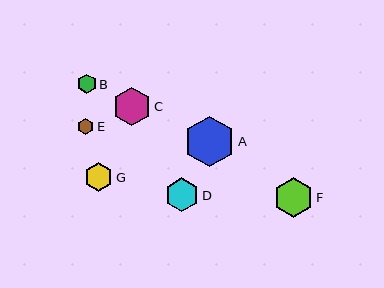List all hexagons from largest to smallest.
From largest to smallest: A, F, C, D, G, B, E.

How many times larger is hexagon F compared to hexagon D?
Hexagon F is approximately 1.2 times the size of hexagon D.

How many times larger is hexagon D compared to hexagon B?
Hexagon D is approximately 1.7 times the size of hexagon B.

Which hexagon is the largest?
Hexagon A is the largest with a size of approximately 51 pixels.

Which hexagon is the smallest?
Hexagon E is the smallest with a size of approximately 16 pixels.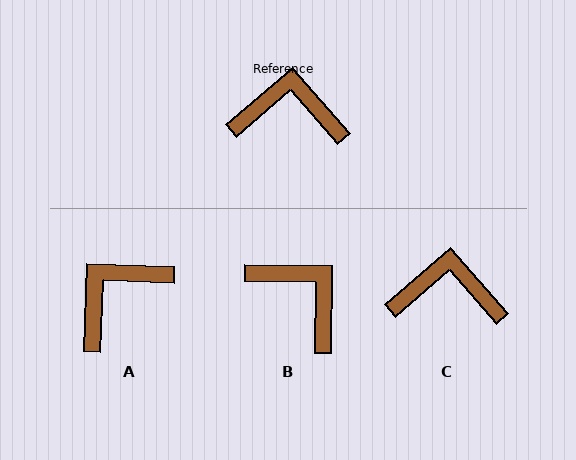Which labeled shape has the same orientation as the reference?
C.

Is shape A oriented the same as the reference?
No, it is off by about 47 degrees.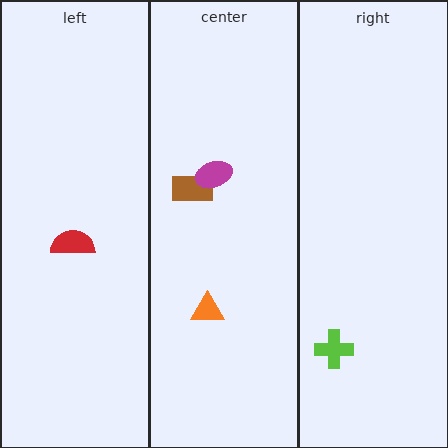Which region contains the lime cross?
The right region.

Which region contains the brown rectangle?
The center region.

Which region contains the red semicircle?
The left region.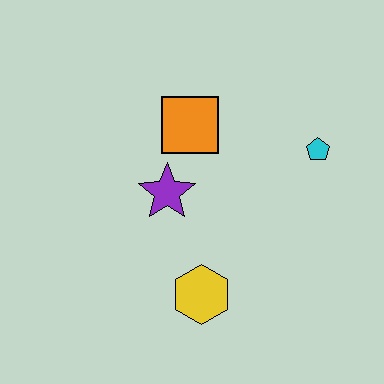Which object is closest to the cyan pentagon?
The orange square is closest to the cyan pentagon.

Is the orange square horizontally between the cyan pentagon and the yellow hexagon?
No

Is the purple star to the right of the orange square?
No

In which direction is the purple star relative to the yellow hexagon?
The purple star is above the yellow hexagon.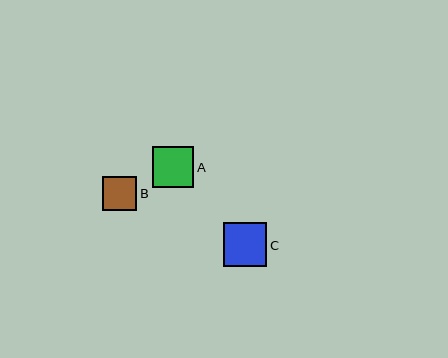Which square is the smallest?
Square B is the smallest with a size of approximately 34 pixels.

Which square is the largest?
Square C is the largest with a size of approximately 44 pixels.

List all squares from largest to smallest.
From largest to smallest: C, A, B.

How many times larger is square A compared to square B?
Square A is approximately 1.2 times the size of square B.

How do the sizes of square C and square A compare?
Square C and square A are approximately the same size.